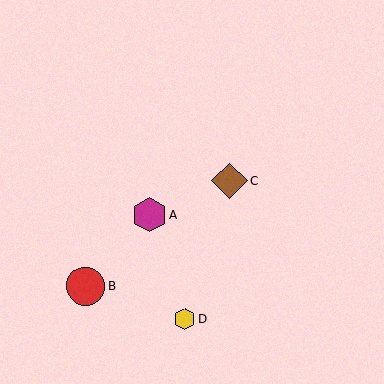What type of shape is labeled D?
Shape D is a yellow hexagon.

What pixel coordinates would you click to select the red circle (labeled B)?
Click at (85, 286) to select the red circle B.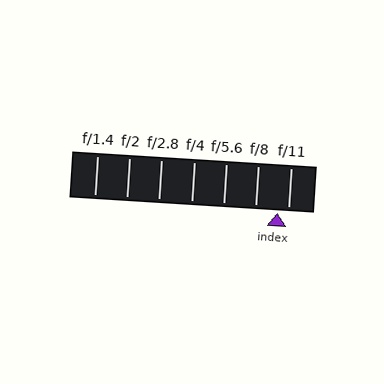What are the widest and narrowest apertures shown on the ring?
The widest aperture shown is f/1.4 and the narrowest is f/11.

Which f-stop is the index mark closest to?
The index mark is closest to f/11.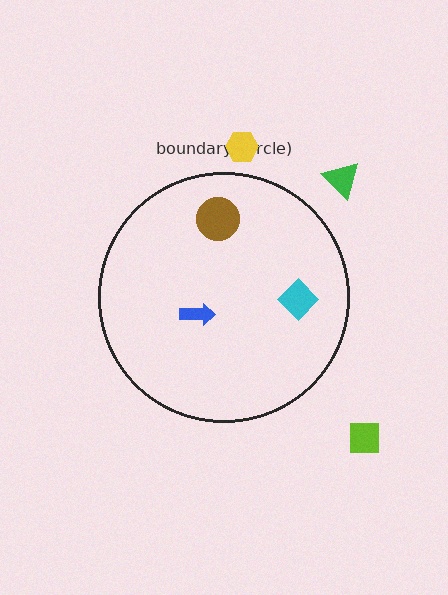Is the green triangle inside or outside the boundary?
Outside.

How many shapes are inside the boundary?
3 inside, 3 outside.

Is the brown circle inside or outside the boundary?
Inside.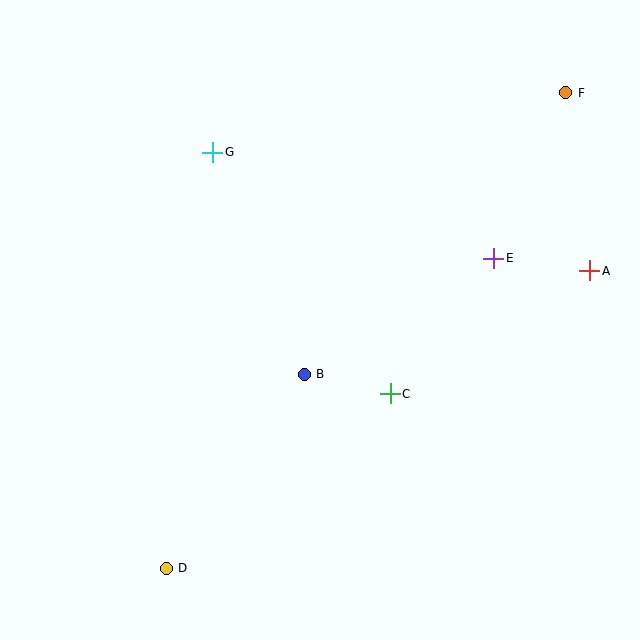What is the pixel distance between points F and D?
The distance between F and D is 621 pixels.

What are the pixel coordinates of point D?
Point D is at (166, 568).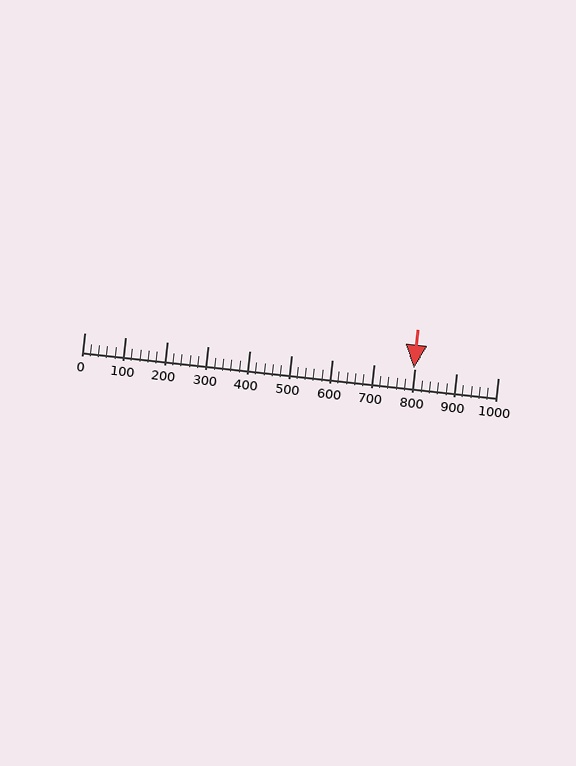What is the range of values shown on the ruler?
The ruler shows values from 0 to 1000.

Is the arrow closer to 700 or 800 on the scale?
The arrow is closer to 800.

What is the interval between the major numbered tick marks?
The major tick marks are spaced 100 units apart.